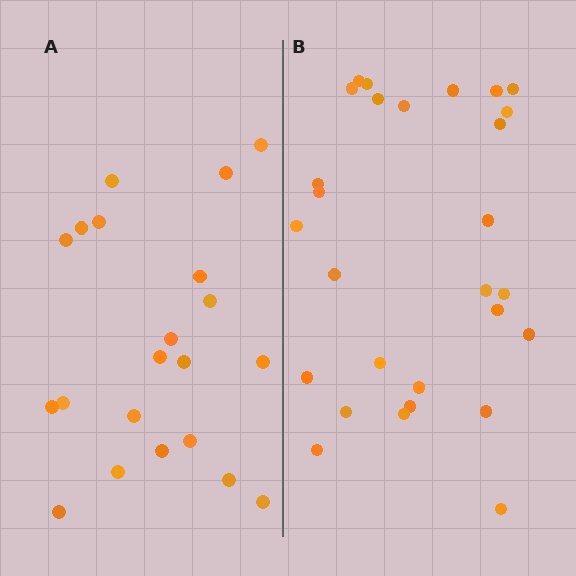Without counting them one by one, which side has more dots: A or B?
Region B (the right region) has more dots.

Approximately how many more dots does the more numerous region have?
Region B has roughly 8 or so more dots than region A.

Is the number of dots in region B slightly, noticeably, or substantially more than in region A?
Region B has noticeably more, but not dramatically so. The ratio is roughly 1.3 to 1.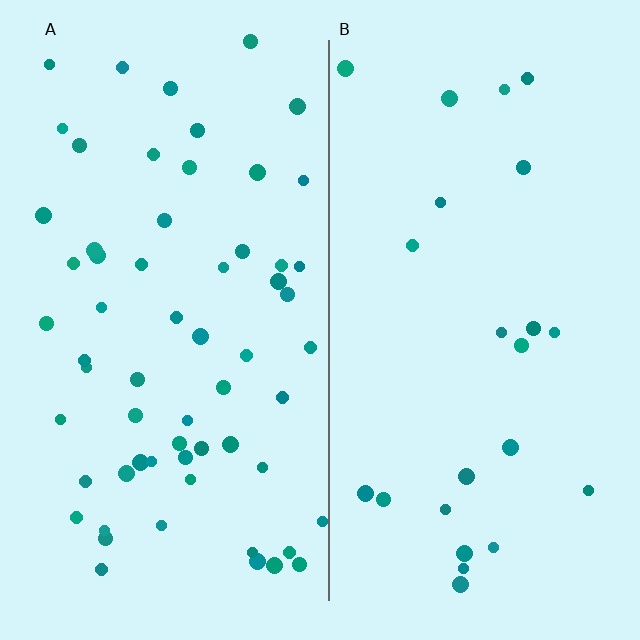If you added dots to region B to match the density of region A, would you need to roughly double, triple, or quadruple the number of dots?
Approximately triple.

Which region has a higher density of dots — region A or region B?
A (the left).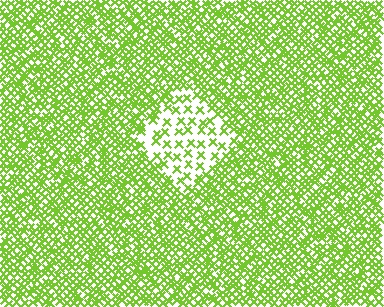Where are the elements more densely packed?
The elements are more densely packed outside the diamond boundary.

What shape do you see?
I see a diamond.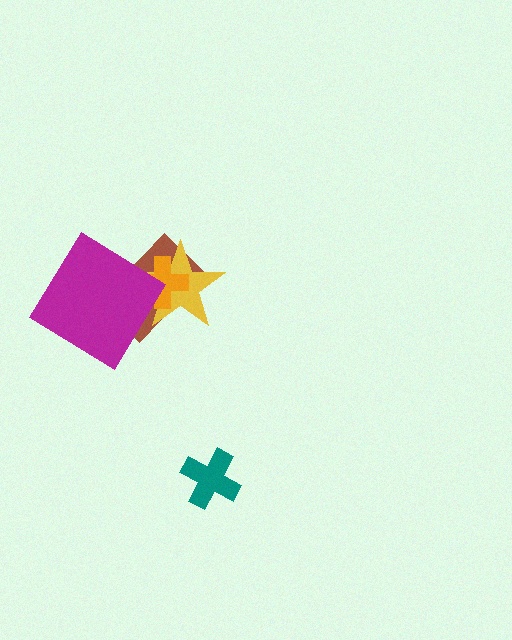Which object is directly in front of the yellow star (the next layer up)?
The orange cross is directly in front of the yellow star.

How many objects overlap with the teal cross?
0 objects overlap with the teal cross.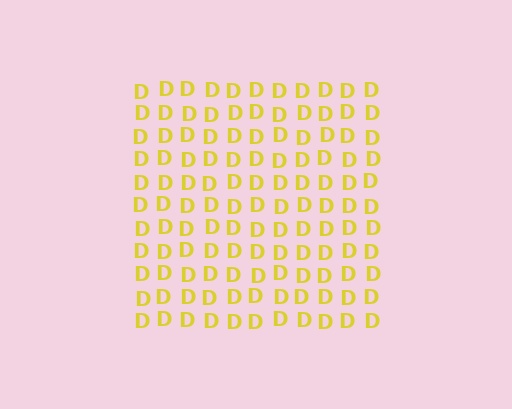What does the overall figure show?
The overall figure shows a square.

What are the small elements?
The small elements are letter D's.